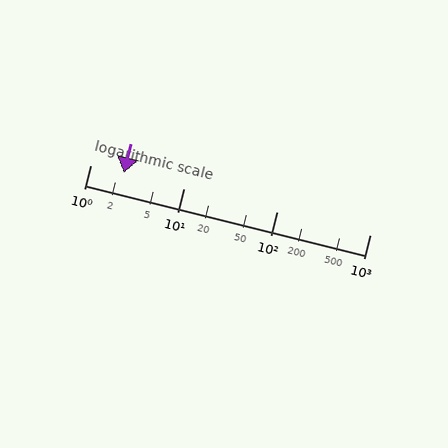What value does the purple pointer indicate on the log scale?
The pointer indicates approximately 2.3.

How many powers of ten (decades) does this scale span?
The scale spans 3 decades, from 1 to 1000.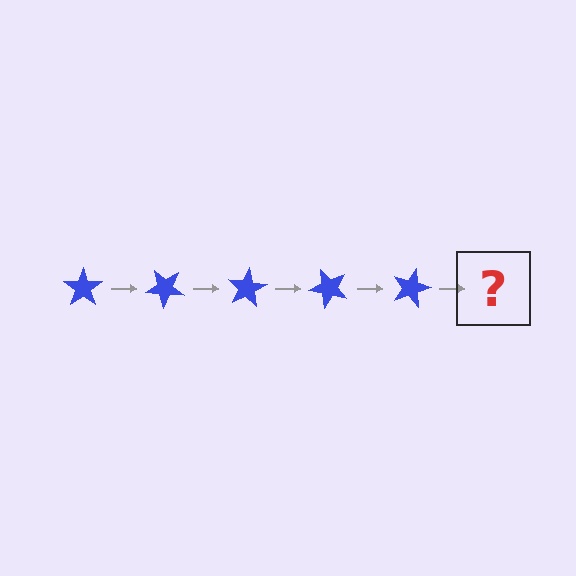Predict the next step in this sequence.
The next step is a blue star rotated 200 degrees.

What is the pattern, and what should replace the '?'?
The pattern is that the star rotates 40 degrees each step. The '?' should be a blue star rotated 200 degrees.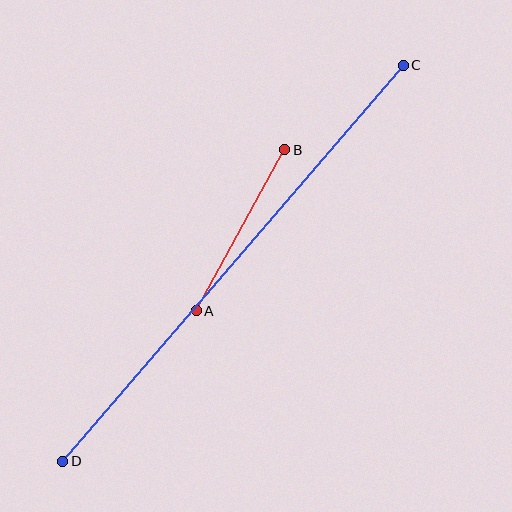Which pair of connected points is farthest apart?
Points C and D are farthest apart.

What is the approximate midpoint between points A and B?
The midpoint is at approximately (240, 230) pixels.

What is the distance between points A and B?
The distance is approximately 184 pixels.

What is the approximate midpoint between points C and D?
The midpoint is at approximately (233, 263) pixels.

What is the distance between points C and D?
The distance is approximately 523 pixels.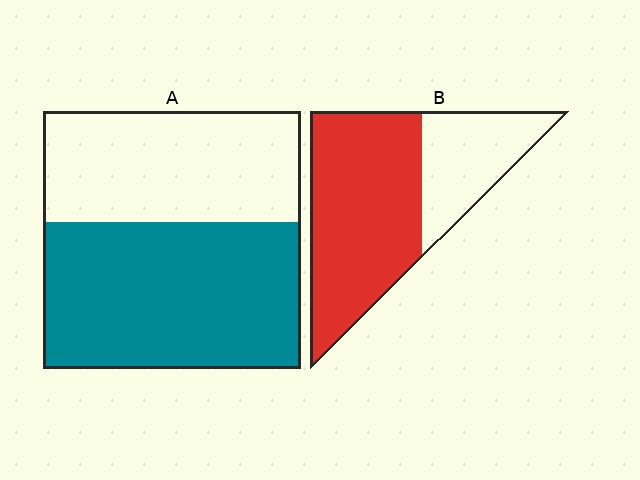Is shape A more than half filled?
Yes.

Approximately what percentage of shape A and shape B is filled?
A is approximately 55% and B is approximately 70%.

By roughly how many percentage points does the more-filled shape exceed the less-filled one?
By roughly 10 percentage points (B over A).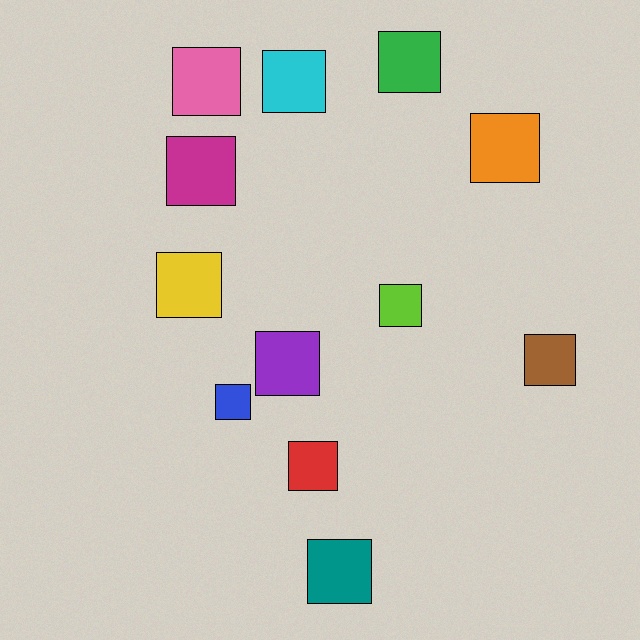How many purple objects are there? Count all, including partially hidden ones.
There is 1 purple object.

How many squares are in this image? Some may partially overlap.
There are 12 squares.